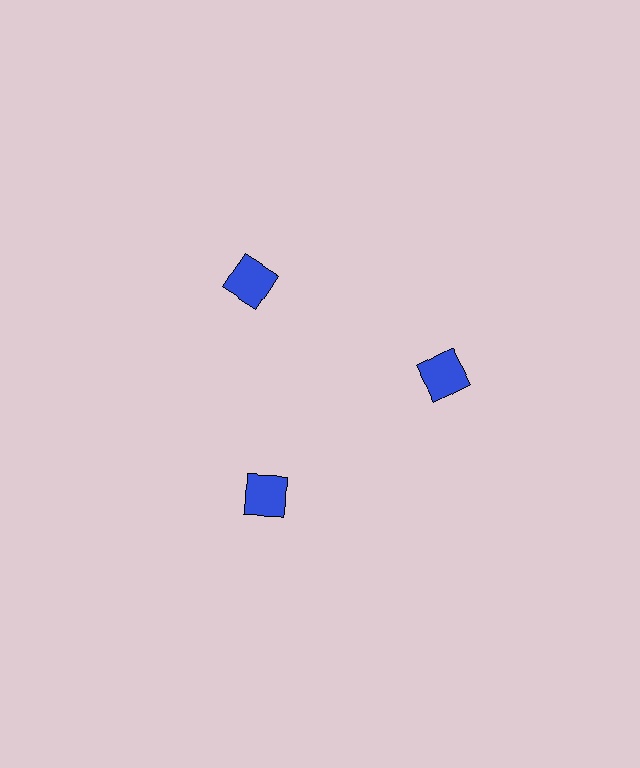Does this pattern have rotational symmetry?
Yes, this pattern has 3-fold rotational symmetry. It looks the same after rotating 120 degrees around the center.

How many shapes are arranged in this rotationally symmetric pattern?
There are 3 shapes, arranged in 3 groups of 1.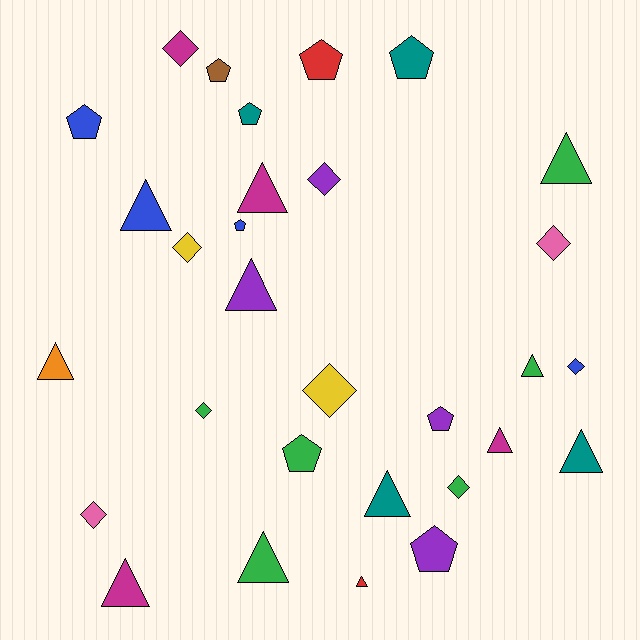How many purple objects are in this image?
There are 4 purple objects.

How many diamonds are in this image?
There are 9 diamonds.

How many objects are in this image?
There are 30 objects.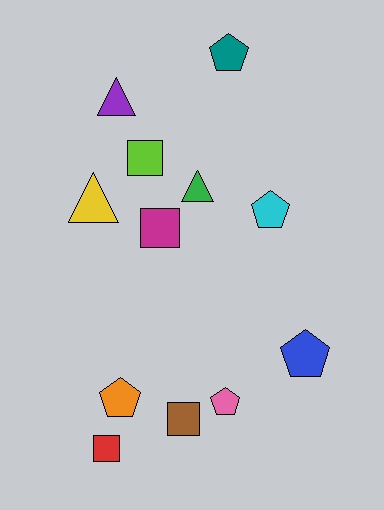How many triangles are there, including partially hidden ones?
There are 3 triangles.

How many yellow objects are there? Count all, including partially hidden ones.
There is 1 yellow object.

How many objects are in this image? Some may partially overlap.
There are 12 objects.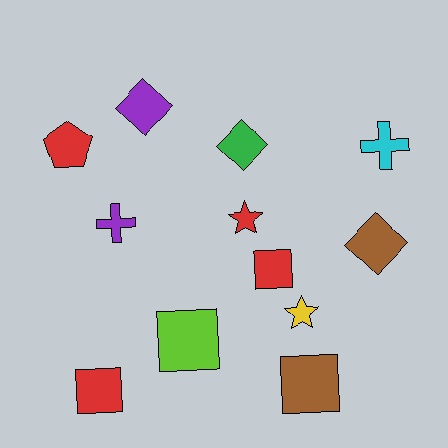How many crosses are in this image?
There are 2 crosses.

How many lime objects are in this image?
There is 1 lime object.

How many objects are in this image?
There are 12 objects.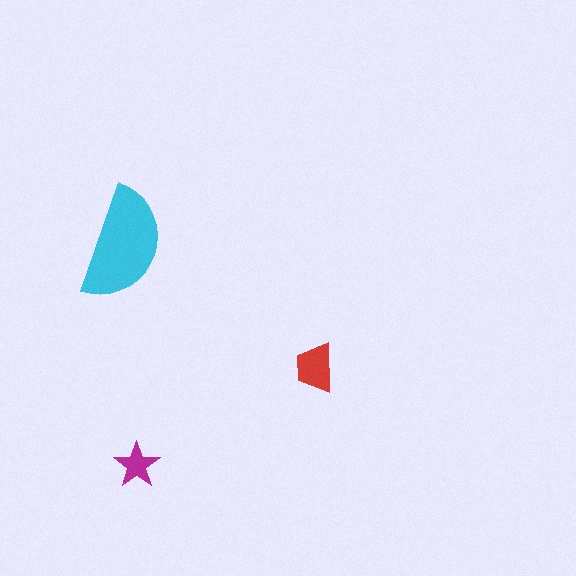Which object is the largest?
The cyan semicircle.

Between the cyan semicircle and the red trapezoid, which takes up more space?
The cyan semicircle.